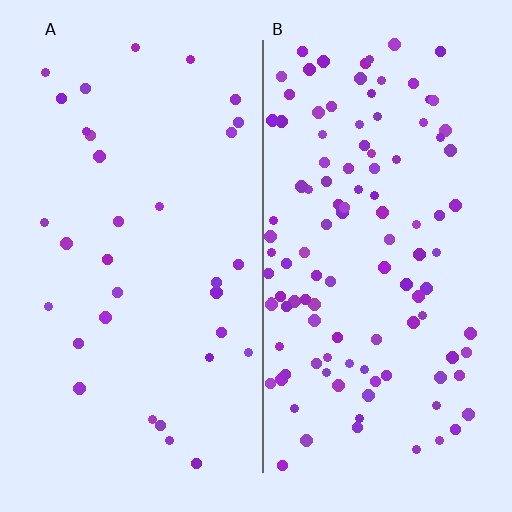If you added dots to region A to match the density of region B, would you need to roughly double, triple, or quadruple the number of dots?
Approximately triple.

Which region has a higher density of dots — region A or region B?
B (the right).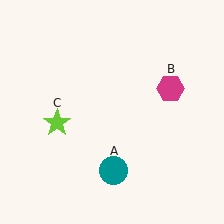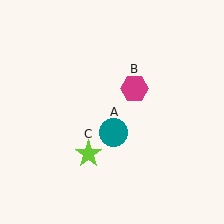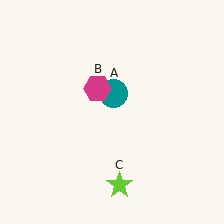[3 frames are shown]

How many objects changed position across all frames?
3 objects changed position: teal circle (object A), magenta hexagon (object B), lime star (object C).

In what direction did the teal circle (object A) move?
The teal circle (object A) moved up.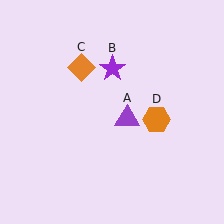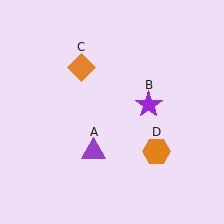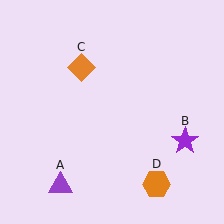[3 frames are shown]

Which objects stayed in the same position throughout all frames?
Orange diamond (object C) remained stationary.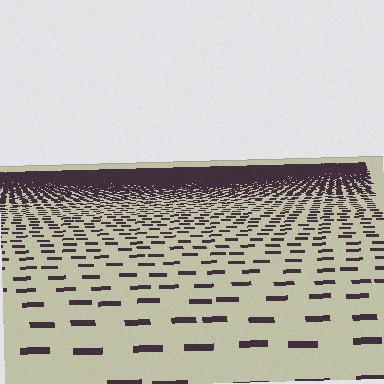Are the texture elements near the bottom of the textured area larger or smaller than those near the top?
Larger. Near the bottom, elements are closer to the viewer and appear at a bigger on-screen size.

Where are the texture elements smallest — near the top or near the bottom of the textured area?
Near the top.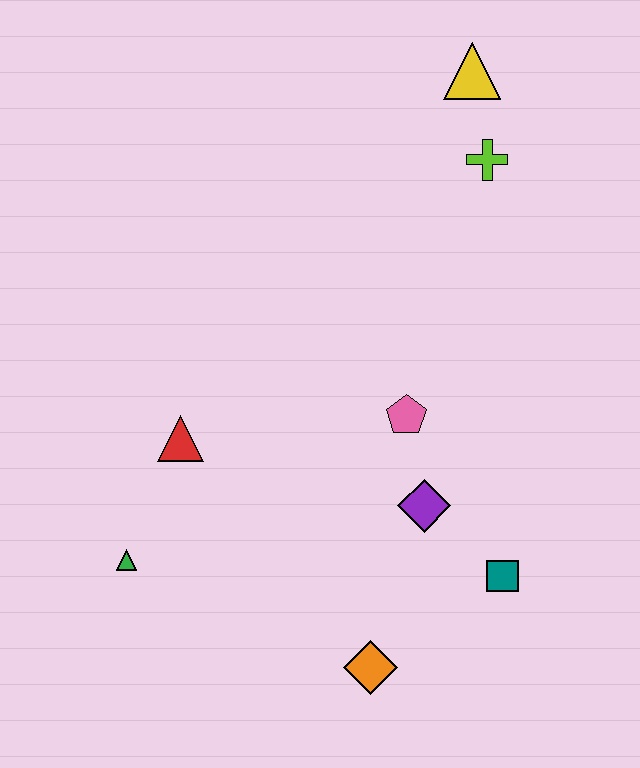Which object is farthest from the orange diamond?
The yellow triangle is farthest from the orange diamond.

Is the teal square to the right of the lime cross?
Yes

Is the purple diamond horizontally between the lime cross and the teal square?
No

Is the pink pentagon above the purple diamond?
Yes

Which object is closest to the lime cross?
The yellow triangle is closest to the lime cross.